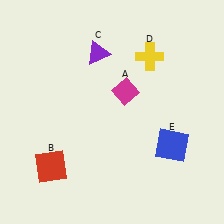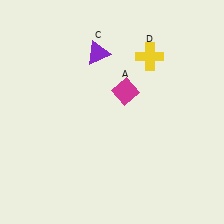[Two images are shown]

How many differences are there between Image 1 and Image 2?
There are 2 differences between the two images.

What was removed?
The blue square (E), the red square (B) were removed in Image 2.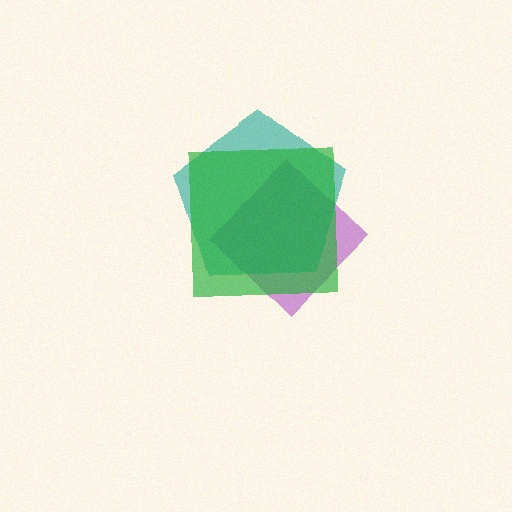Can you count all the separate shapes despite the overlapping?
Yes, there are 3 separate shapes.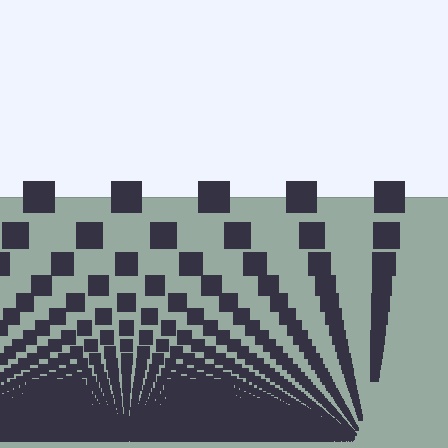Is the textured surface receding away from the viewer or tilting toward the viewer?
The surface appears to tilt toward the viewer. Texture elements get larger and sparser toward the top.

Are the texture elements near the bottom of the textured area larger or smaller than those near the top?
Smaller. The gradient is inverted — elements near the bottom are smaller and denser.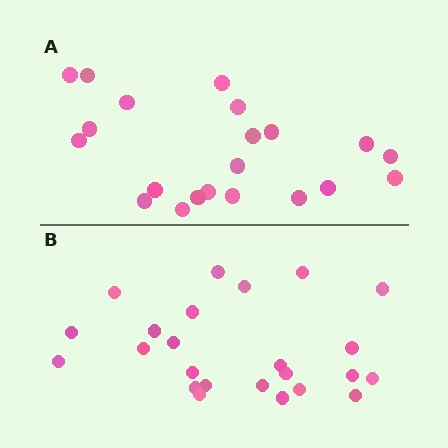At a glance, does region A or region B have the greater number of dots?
Region B (the bottom region) has more dots.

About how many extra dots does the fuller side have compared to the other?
Region B has just a few more — roughly 2 or 3 more dots than region A.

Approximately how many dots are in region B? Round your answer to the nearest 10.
About 20 dots. (The exact count is 24, which rounds to 20.)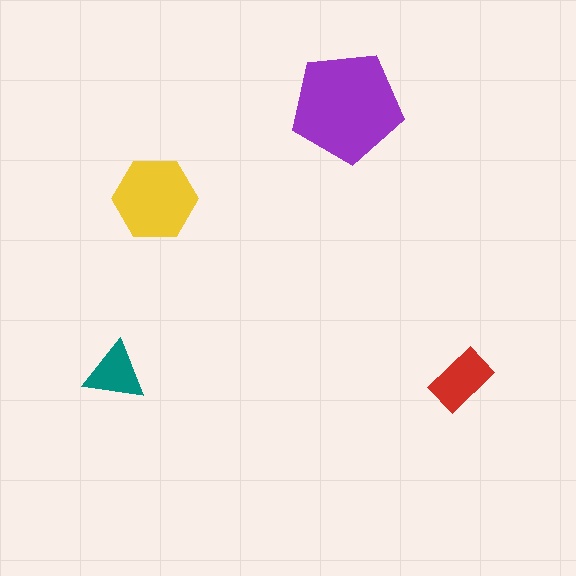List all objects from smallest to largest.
The teal triangle, the red rectangle, the yellow hexagon, the purple pentagon.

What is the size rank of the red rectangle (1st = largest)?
3rd.